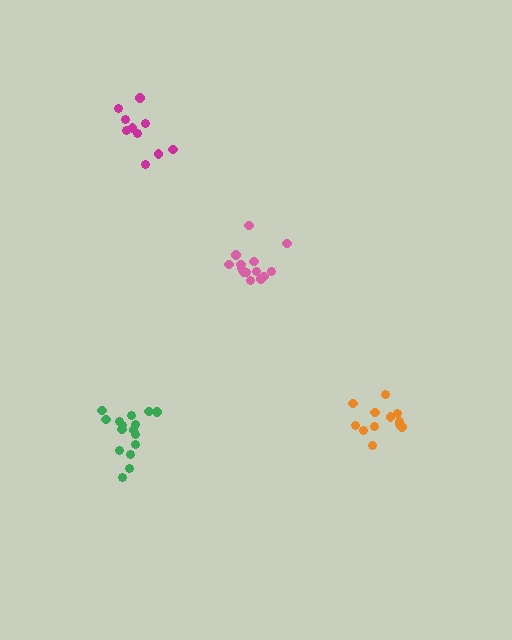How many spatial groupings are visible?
There are 4 spatial groupings.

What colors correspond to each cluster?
The clusters are colored: orange, pink, green, magenta.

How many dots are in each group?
Group 1: 12 dots, Group 2: 15 dots, Group 3: 16 dots, Group 4: 10 dots (53 total).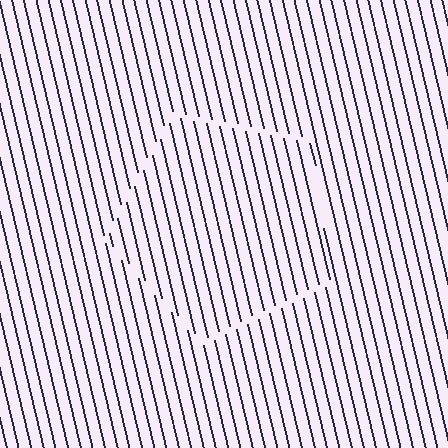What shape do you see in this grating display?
An illusory pentagon. The interior of the shape contains the same grating, shifted by half a period — the contour is defined by the phase discontinuity where line-ends from the inner and outer gratings abut.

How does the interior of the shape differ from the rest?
The interior of the shape contains the same grating, shifted by half a period — the contour is defined by the phase discontinuity where line-ends from the inner and outer gratings abut.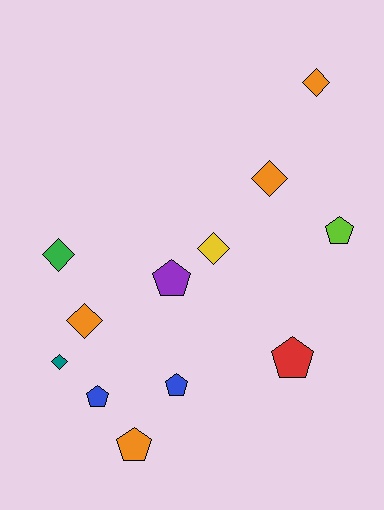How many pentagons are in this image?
There are 6 pentagons.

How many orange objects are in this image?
There are 4 orange objects.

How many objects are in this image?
There are 12 objects.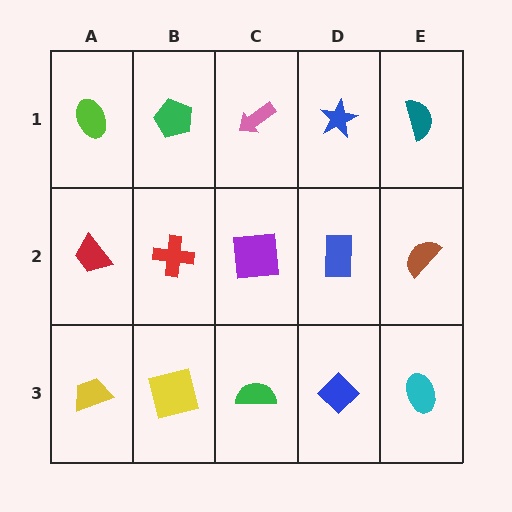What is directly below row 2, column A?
A yellow trapezoid.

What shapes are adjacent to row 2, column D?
A blue star (row 1, column D), a blue diamond (row 3, column D), a purple square (row 2, column C), a brown semicircle (row 2, column E).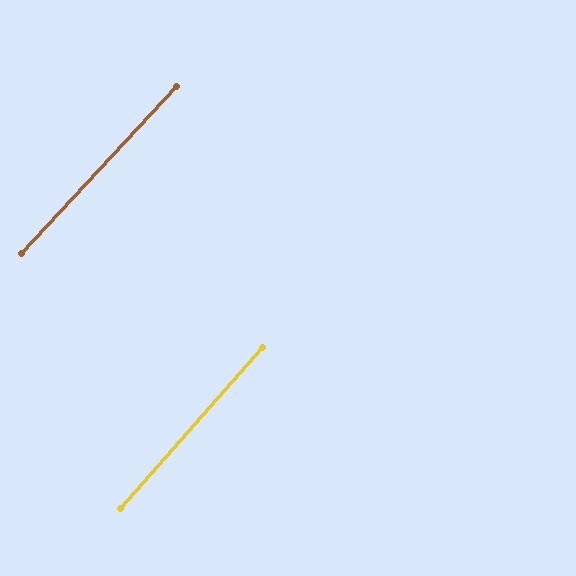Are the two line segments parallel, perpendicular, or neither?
Parallel — their directions differ by only 1.2°.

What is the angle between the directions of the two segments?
Approximately 1 degree.